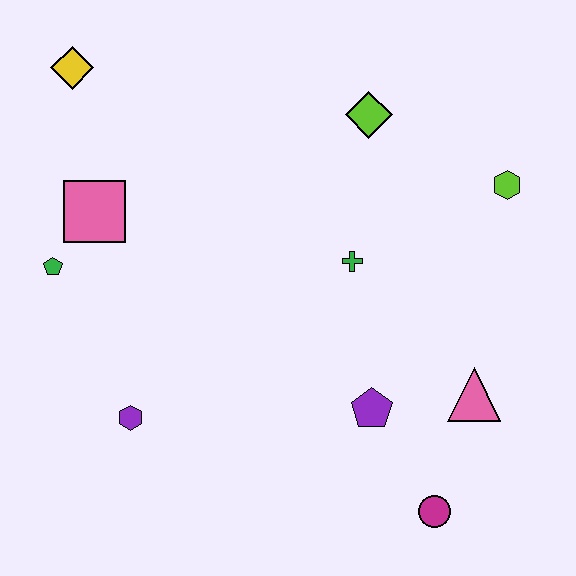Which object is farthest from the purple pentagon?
The yellow diamond is farthest from the purple pentagon.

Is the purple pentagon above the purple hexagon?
Yes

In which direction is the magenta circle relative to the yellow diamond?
The magenta circle is below the yellow diamond.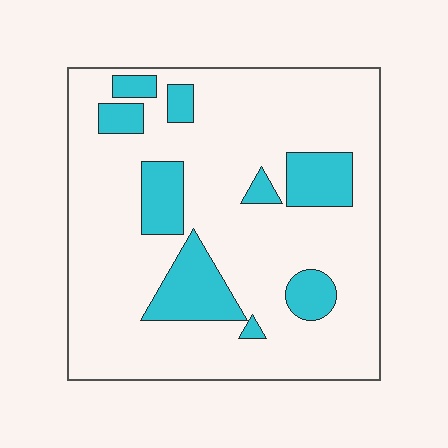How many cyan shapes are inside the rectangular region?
9.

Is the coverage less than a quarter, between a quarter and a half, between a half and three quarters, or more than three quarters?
Less than a quarter.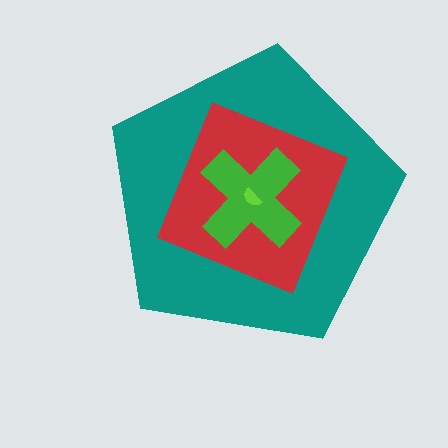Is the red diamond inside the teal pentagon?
Yes.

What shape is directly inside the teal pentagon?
The red diamond.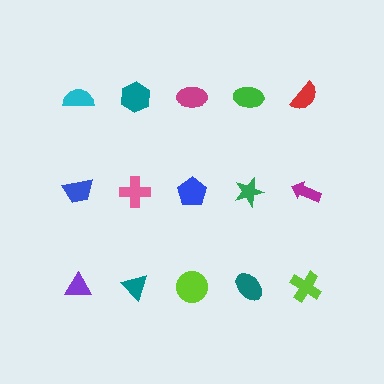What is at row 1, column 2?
A teal hexagon.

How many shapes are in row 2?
5 shapes.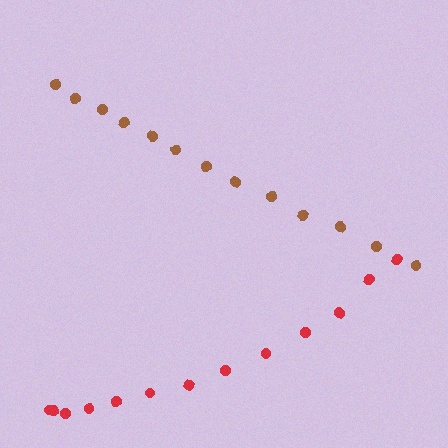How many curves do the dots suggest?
There are 2 distinct paths.